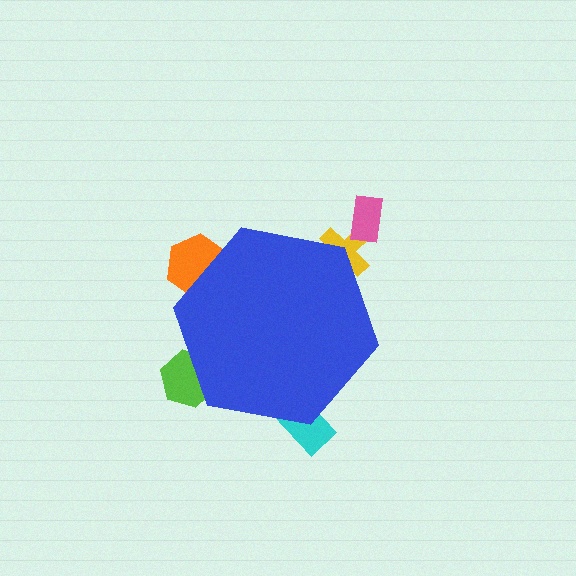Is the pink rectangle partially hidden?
No, the pink rectangle is fully visible.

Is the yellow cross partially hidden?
Yes, the yellow cross is partially hidden behind the blue hexagon.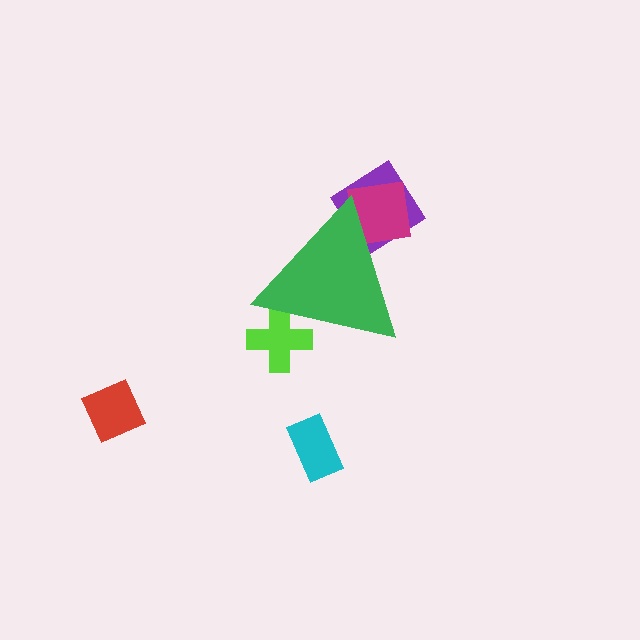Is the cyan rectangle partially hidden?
No, the cyan rectangle is fully visible.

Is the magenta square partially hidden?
Yes, the magenta square is partially hidden behind the green triangle.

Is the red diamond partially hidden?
No, the red diamond is fully visible.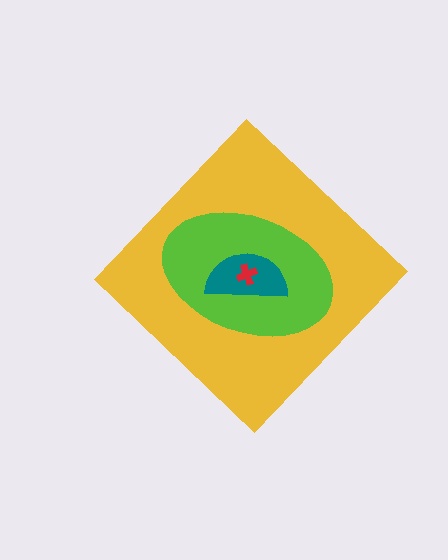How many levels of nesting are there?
4.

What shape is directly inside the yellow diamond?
The lime ellipse.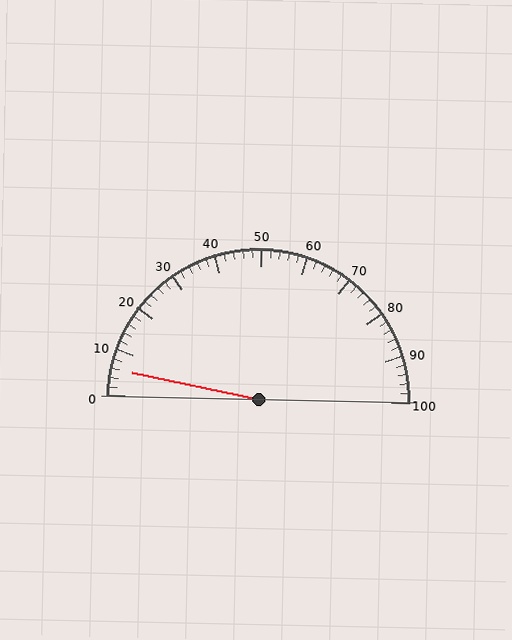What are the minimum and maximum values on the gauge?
The gauge ranges from 0 to 100.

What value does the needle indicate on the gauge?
The needle indicates approximately 6.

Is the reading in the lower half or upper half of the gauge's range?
The reading is in the lower half of the range (0 to 100).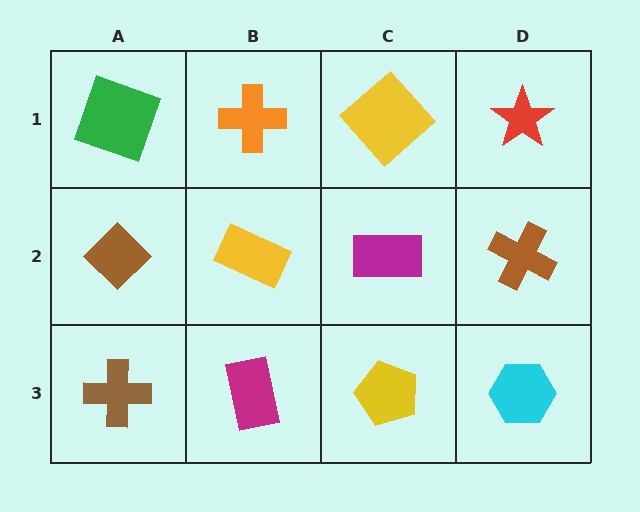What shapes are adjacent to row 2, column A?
A green square (row 1, column A), a brown cross (row 3, column A), a yellow rectangle (row 2, column B).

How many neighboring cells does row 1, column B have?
3.